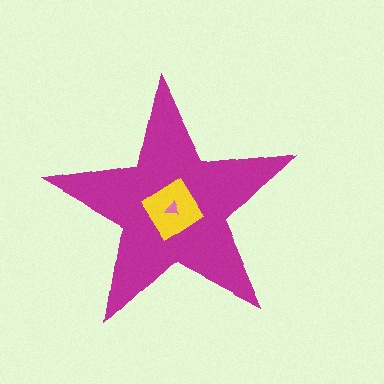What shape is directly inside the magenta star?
The yellow diamond.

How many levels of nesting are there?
3.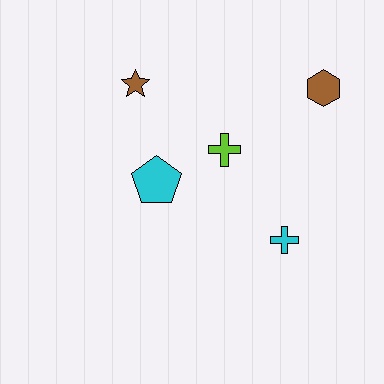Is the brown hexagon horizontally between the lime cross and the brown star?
No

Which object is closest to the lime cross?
The cyan pentagon is closest to the lime cross.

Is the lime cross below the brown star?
Yes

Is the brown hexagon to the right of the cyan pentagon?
Yes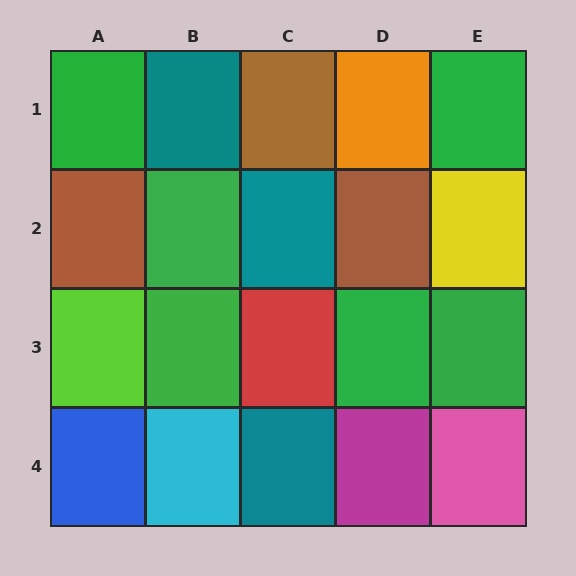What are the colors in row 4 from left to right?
Blue, cyan, teal, magenta, pink.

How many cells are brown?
3 cells are brown.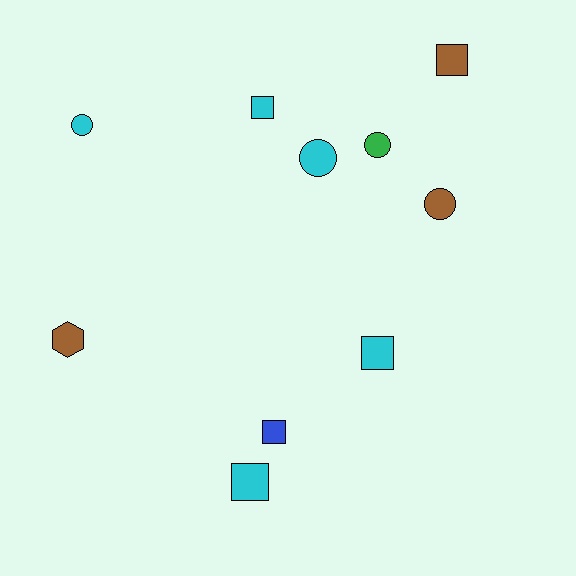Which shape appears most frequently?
Square, with 5 objects.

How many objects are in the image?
There are 10 objects.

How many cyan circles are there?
There are 2 cyan circles.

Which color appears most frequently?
Cyan, with 5 objects.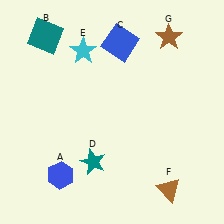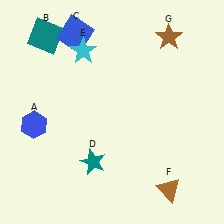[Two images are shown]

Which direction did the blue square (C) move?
The blue square (C) moved left.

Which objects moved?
The objects that moved are: the blue hexagon (A), the blue square (C).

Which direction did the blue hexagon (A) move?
The blue hexagon (A) moved up.